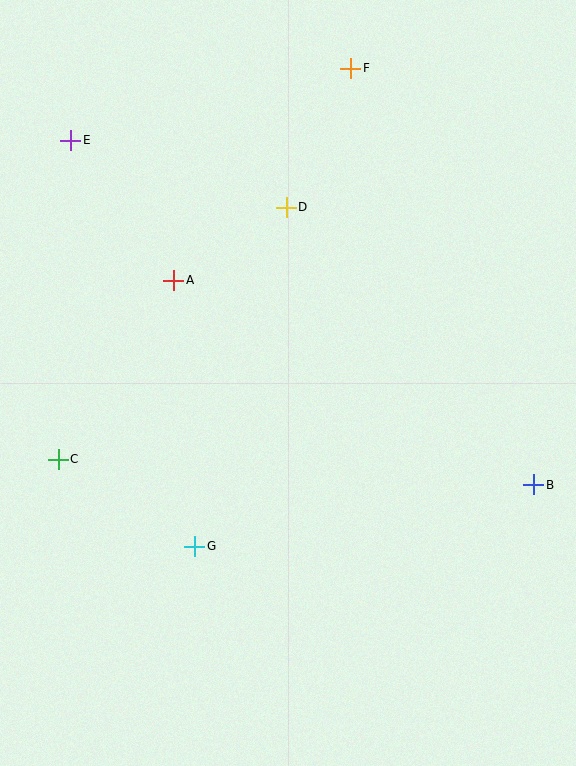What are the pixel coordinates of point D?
Point D is at (286, 207).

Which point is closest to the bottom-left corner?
Point G is closest to the bottom-left corner.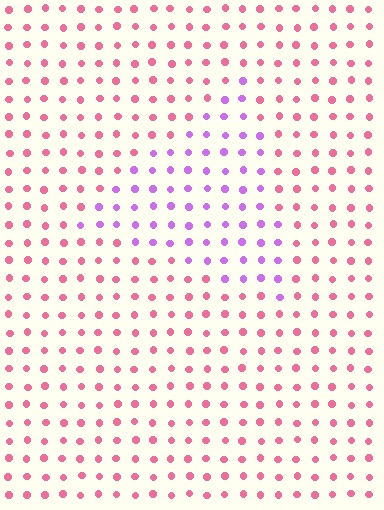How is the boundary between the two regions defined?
The boundary is defined purely by a slight shift in hue (about 54 degrees). Spacing, size, and orientation are identical on both sides.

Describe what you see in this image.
The image is filled with small pink elements in a uniform arrangement. A triangle-shaped region is visible where the elements are tinted to a slightly different hue, forming a subtle color boundary.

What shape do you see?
I see a triangle.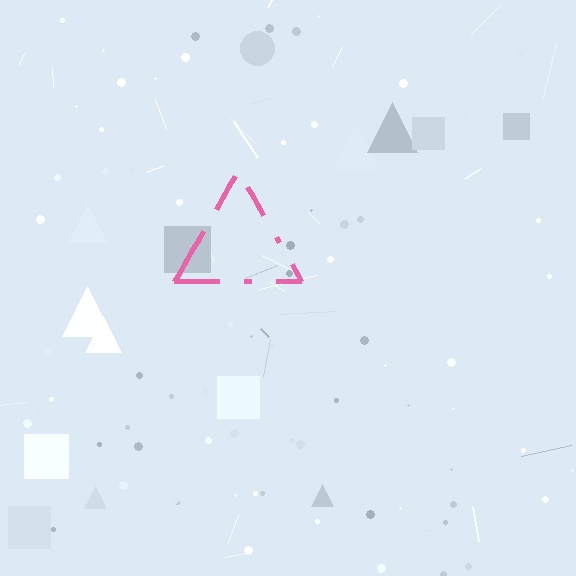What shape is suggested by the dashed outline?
The dashed outline suggests a triangle.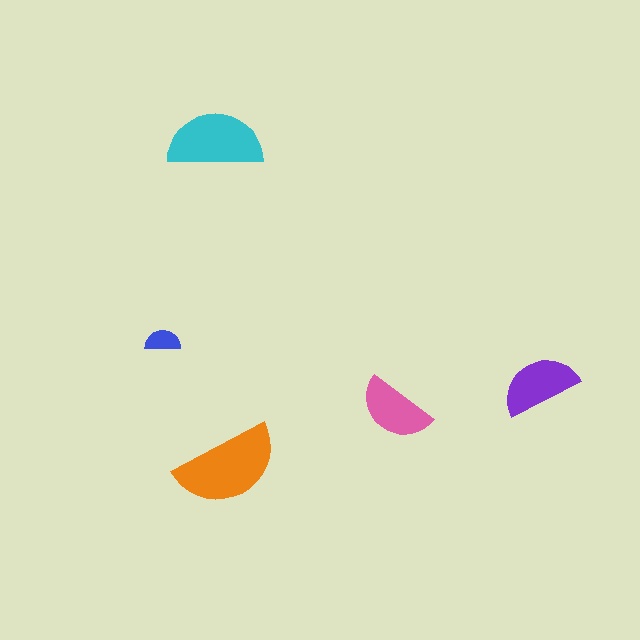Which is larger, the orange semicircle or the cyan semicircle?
The orange one.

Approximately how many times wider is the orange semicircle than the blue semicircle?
About 3 times wider.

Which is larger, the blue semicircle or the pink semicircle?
The pink one.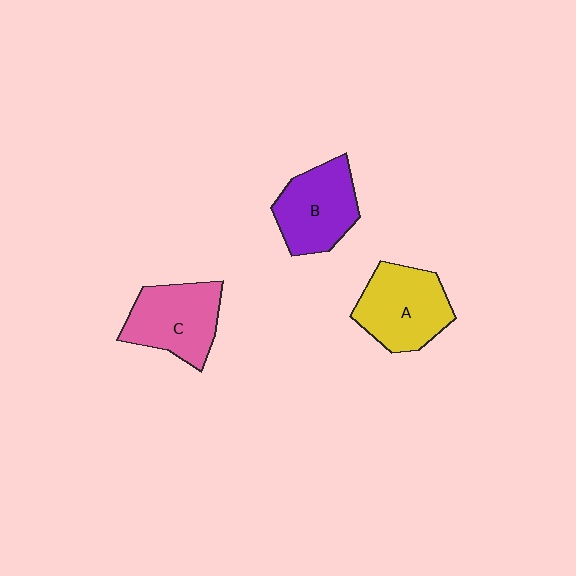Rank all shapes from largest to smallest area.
From largest to smallest: A (yellow), C (pink), B (purple).